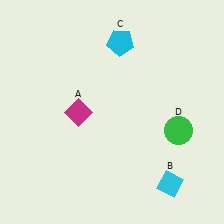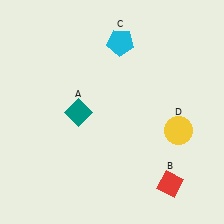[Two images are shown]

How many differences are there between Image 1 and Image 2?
There are 3 differences between the two images.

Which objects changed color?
A changed from magenta to teal. B changed from cyan to red. D changed from green to yellow.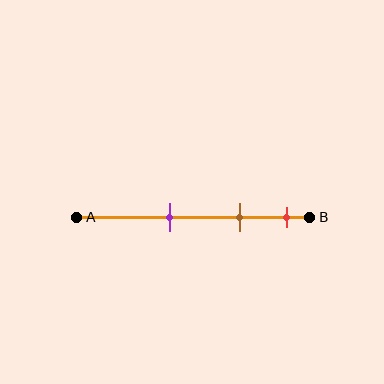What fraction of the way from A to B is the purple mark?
The purple mark is approximately 40% (0.4) of the way from A to B.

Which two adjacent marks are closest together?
The brown and red marks are the closest adjacent pair.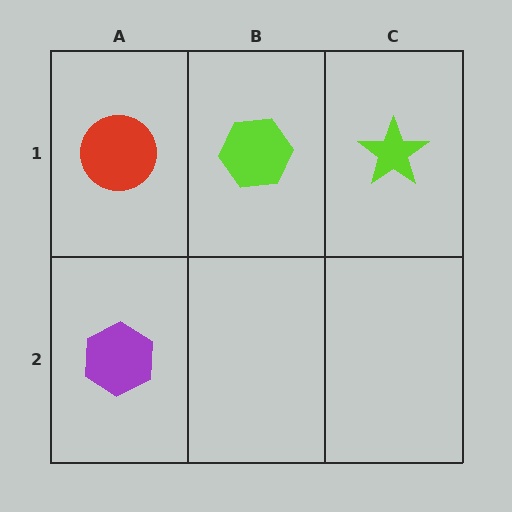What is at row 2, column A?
A purple hexagon.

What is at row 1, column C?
A lime star.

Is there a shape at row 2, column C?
No, that cell is empty.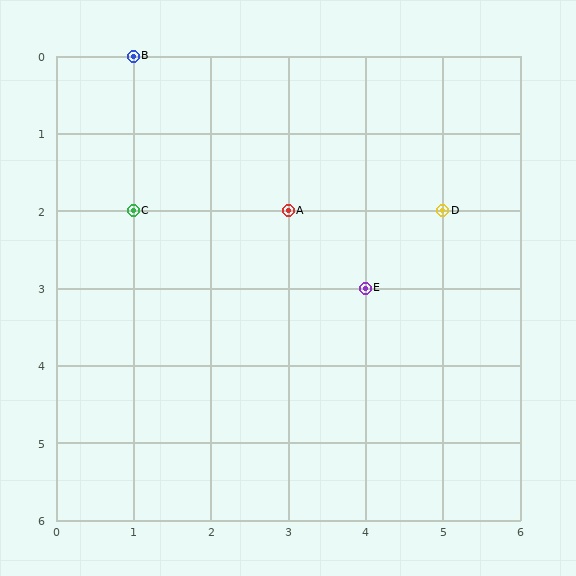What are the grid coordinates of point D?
Point D is at grid coordinates (5, 2).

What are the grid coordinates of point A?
Point A is at grid coordinates (3, 2).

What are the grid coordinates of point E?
Point E is at grid coordinates (4, 3).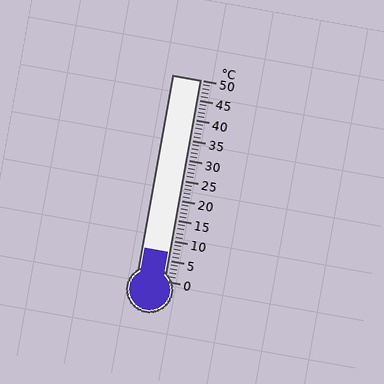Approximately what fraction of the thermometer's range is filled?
The thermometer is filled to approximately 15% of its range.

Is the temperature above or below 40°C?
The temperature is below 40°C.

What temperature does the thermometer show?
The thermometer shows approximately 7°C.